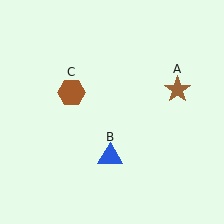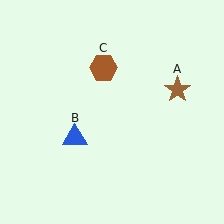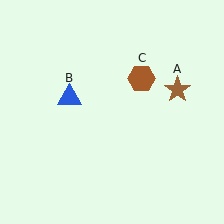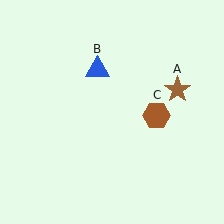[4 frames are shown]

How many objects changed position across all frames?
2 objects changed position: blue triangle (object B), brown hexagon (object C).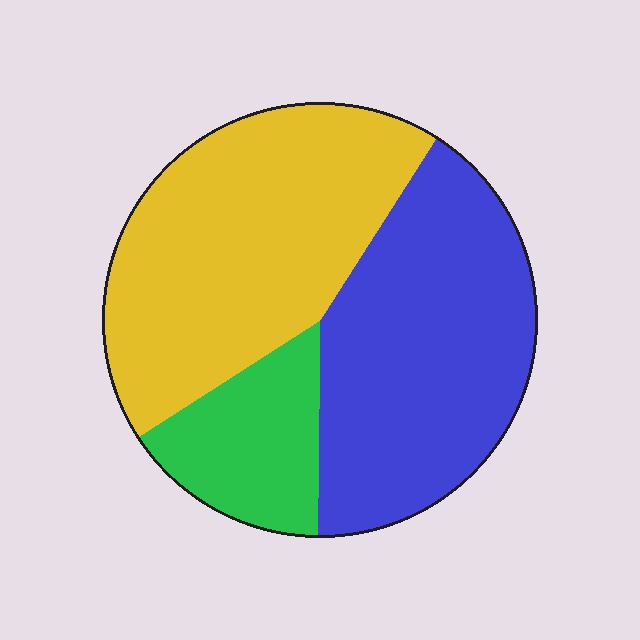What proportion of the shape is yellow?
Yellow takes up about two fifths (2/5) of the shape.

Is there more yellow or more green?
Yellow.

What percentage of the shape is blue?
Blue takes up between a quarter and a half of the shape.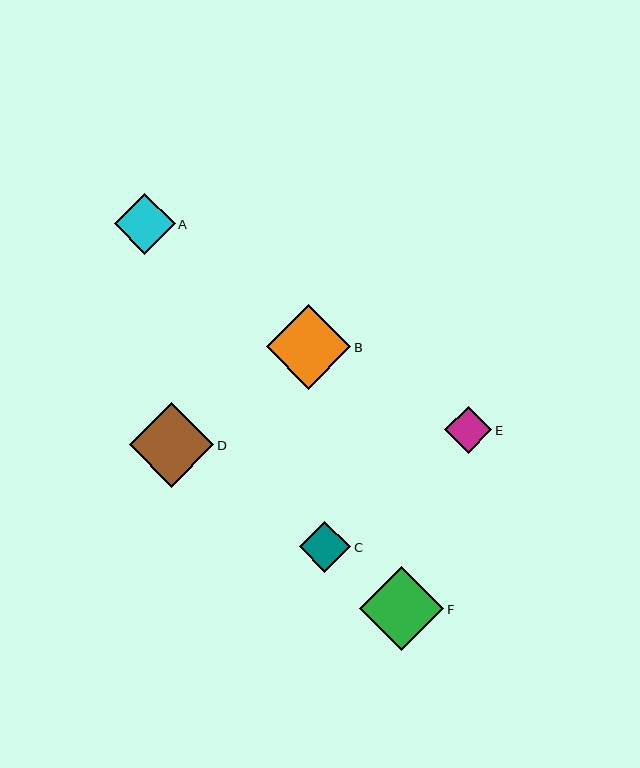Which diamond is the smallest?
Diamond E is the smallest with a size of approximately 47 pixels.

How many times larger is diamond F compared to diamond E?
Diamond F is approximately 1.8 times the size of diamond E.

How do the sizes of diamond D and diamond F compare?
Diamond D and diamond F are approximately the same size.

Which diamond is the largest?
Diamond D is the largest with a size of approximately 85 pixels.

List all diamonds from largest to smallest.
From largest to smallest: D, B, F, A, C, E.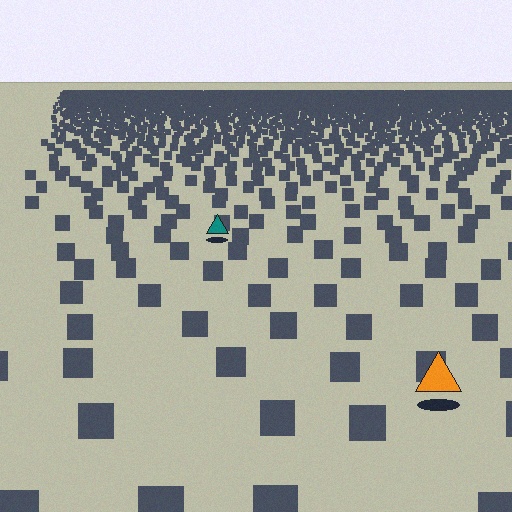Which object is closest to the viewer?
The orange triangle is closest. The texture marks near it are larger and more spread out.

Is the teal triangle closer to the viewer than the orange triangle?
No. The orange triangle is closer — you can tell from the texture gradient: the ground texture is coarser near it.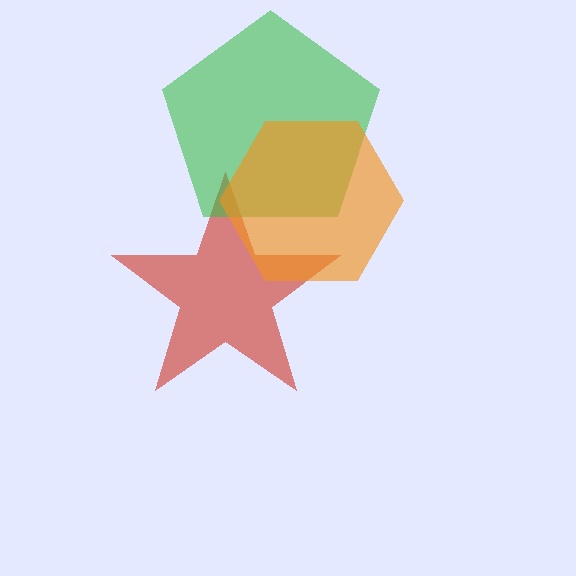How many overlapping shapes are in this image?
There are 3 overlapping shapes in the image.